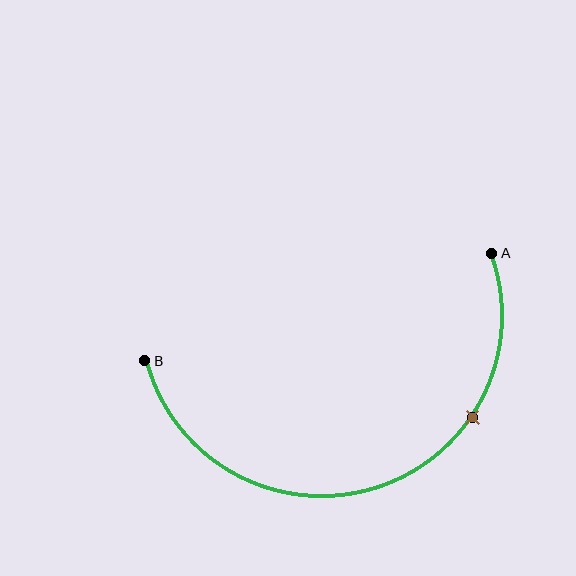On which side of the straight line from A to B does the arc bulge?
The arc bulges below the straight line connecting A and B.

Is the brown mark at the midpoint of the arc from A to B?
No. The brown mark lies on the arc but is closer to endpoint A. The arc midpoint would be at the point on the curve equidistant along the arc from both A and B.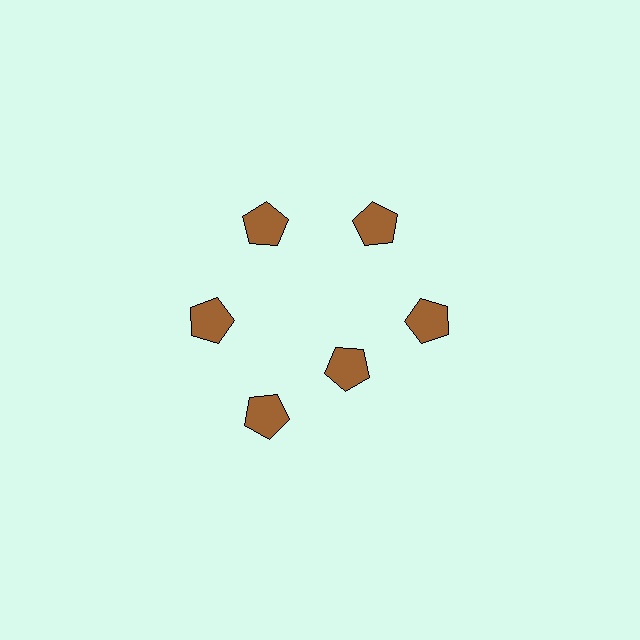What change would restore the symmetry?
The symmetry would be restored by moving it outward, back onto the ring so that all 6 pentagons sit at equal angles and equal distance from the center.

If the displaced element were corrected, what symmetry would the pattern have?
It would have 6-fold rotational symmetry — the pattern would map onto itself every 60 degrees.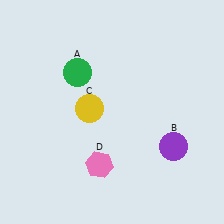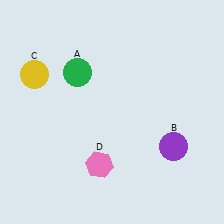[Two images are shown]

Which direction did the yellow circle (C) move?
The yellow circle (C) moved left.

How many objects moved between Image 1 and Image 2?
1 object moved between the two images.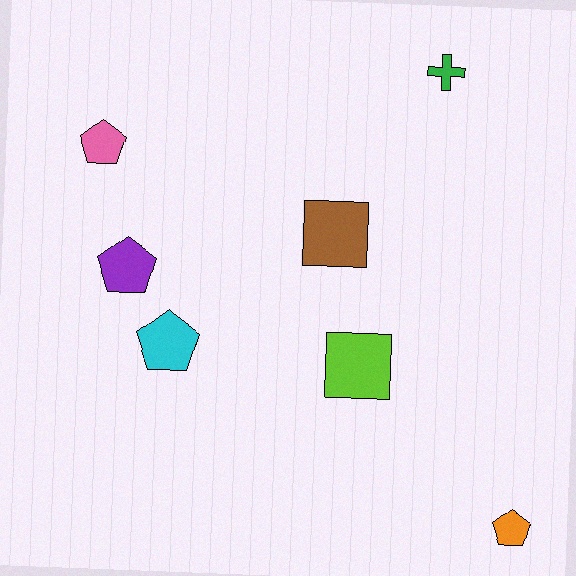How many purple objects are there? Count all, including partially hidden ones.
There is 1 purple object.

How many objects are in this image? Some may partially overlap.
There are 7 objects.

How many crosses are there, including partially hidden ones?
There is 1 cross.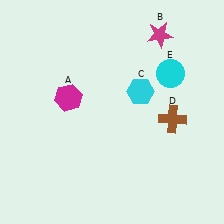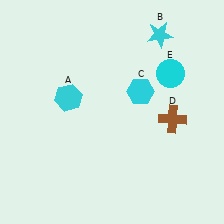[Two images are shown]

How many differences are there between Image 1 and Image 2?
There are 2 differences between the two images.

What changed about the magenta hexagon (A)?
In Image 1, A is magenta. In Image 2, it changed to cyan.